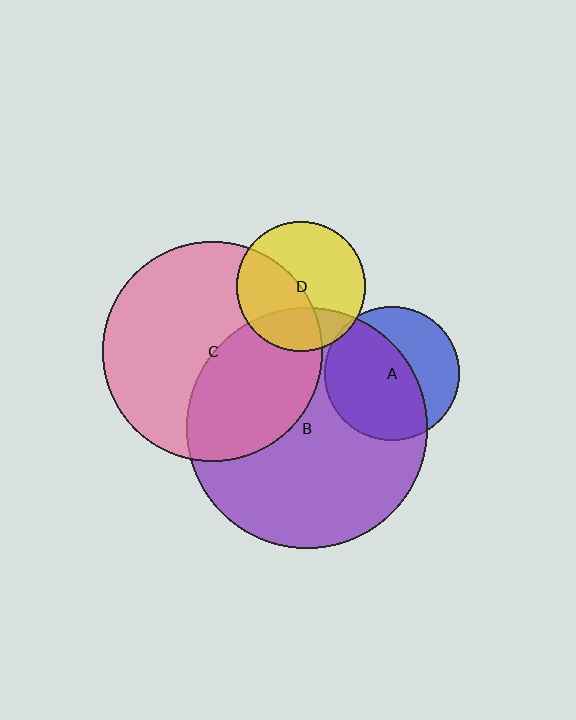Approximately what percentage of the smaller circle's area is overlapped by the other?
Approximately 45%.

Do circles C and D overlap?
Yes.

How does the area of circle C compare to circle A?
Approximately 2.7 times.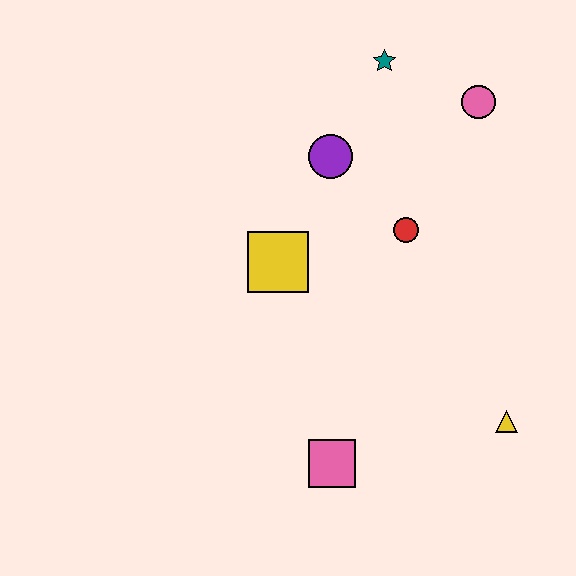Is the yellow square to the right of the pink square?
No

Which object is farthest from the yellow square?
The yellow triangle is farthest from the yellow square.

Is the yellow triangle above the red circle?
No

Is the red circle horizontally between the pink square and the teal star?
No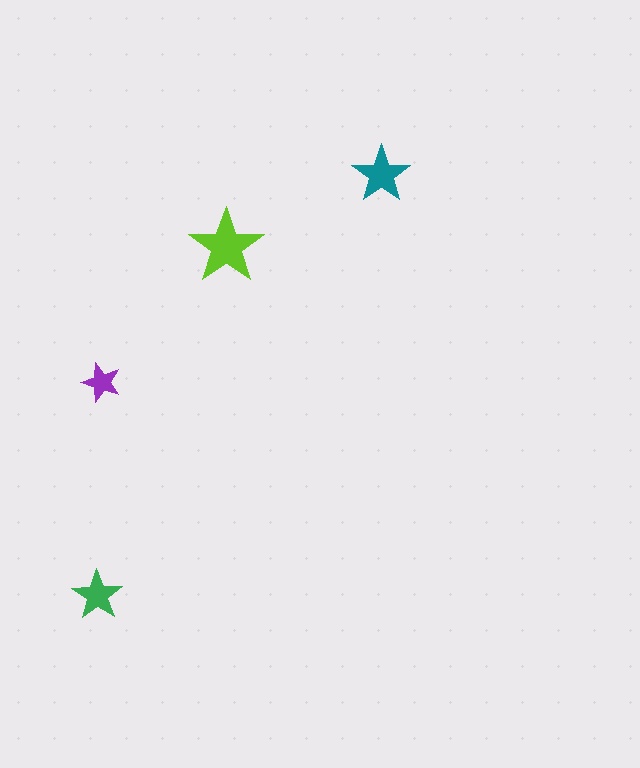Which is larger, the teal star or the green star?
The teal one.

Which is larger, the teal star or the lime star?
The lime one.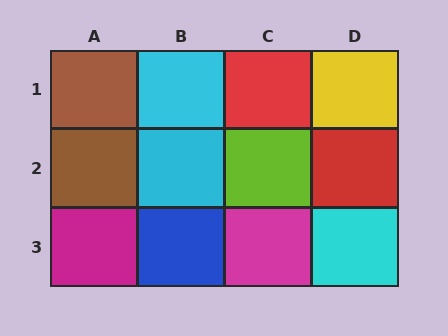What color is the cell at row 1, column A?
Brown.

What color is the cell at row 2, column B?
Cyan.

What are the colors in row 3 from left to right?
Magenta, blue, magenta, cyan.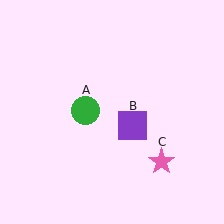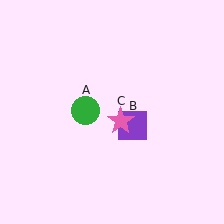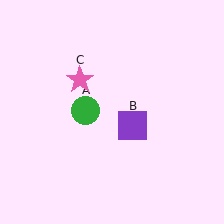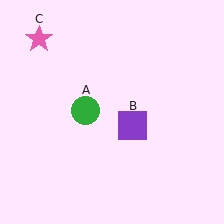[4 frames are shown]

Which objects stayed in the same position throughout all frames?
Green circle (object A) and purple square (object B) remained stationary.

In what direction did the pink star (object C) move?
The pink star (object C) moved up and to the left.